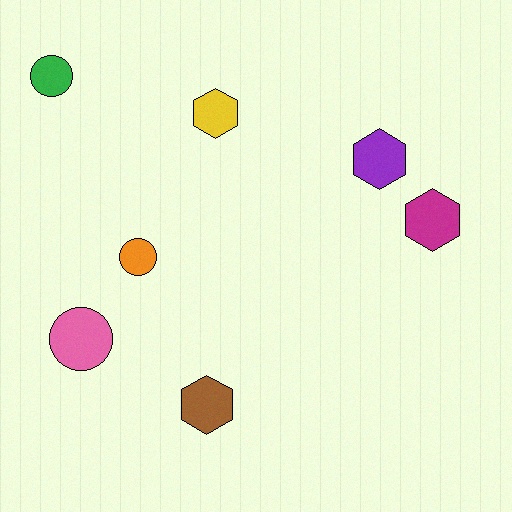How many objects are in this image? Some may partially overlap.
There are 7 objects.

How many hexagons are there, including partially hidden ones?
There are 4 hexagons.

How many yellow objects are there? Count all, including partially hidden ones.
There is 1 yellow object.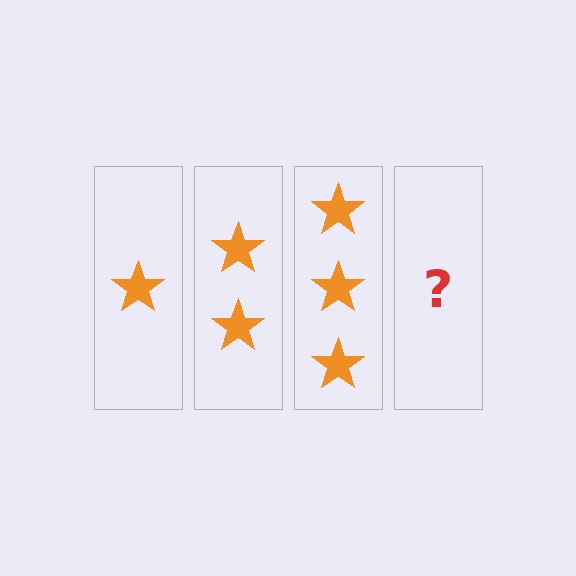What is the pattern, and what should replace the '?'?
The pattern is that each step adds one more star. The '?' should be 4 stars.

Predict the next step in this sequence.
The next step is 4 stars.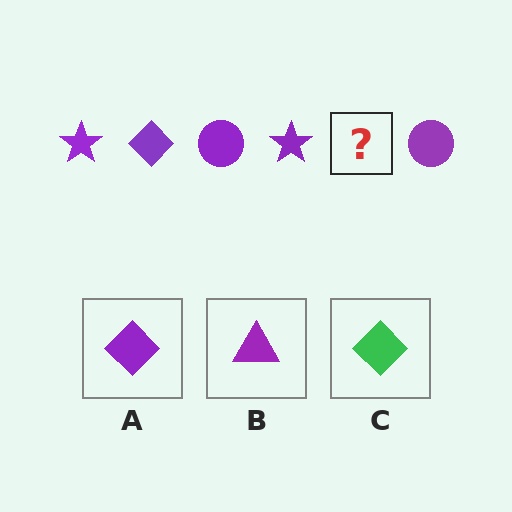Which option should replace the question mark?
Option A.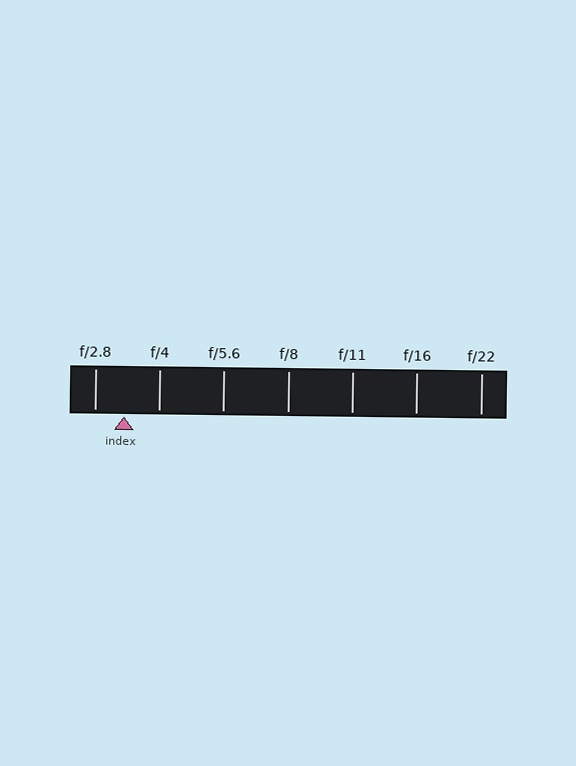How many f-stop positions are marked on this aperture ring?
There are 7 f-stop positions marked.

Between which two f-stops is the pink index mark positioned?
The index mark is between f/2.8 and f/4.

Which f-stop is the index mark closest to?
The index mark is closest to f/2.8.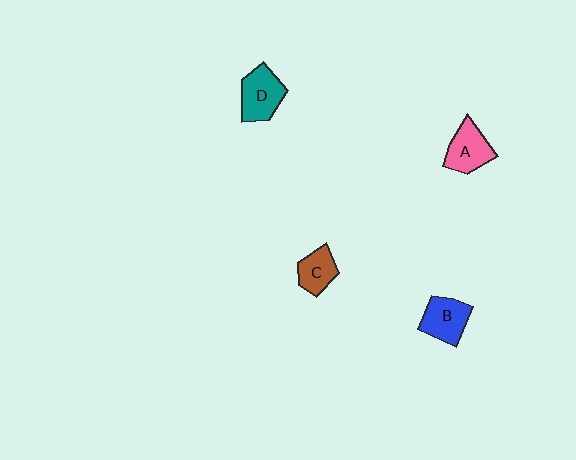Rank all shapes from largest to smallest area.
From largest to smallest: D (teal), B (blue), A (pink), C (brown).